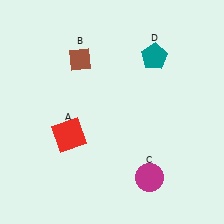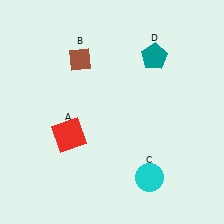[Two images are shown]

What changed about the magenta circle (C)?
In Image 1, C is magenta. In Image 2, it changed to cyan.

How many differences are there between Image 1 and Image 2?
There is 1 difference between the two images.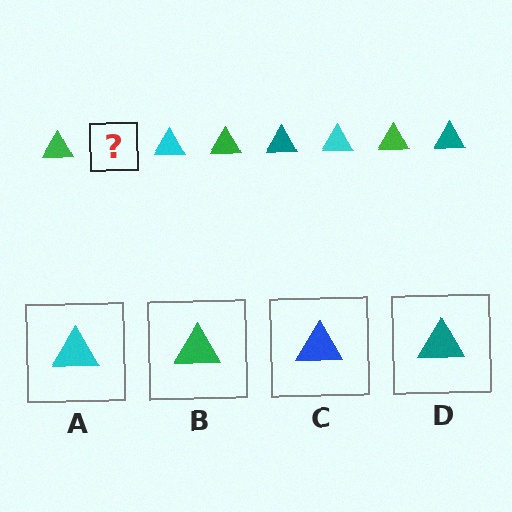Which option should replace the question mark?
Option D.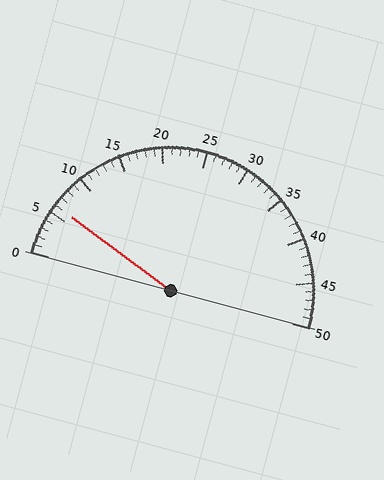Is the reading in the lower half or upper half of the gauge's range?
The reading is in the lower half of the range (0 to 50).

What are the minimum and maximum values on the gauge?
The gauge ranges from 0 to 50.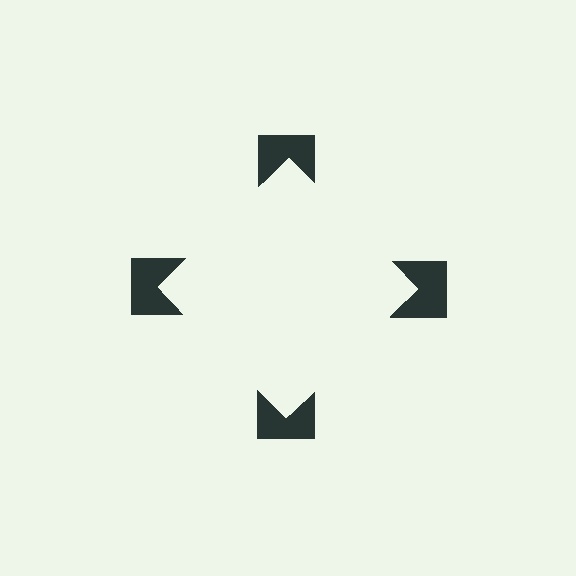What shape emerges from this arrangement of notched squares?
An illusory square — its edges are inferred from the aligned wedge cuts in the notched squares, not physically drawn.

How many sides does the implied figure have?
4 sides.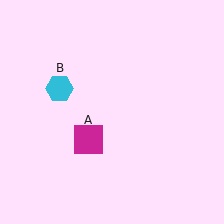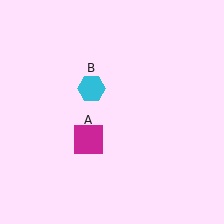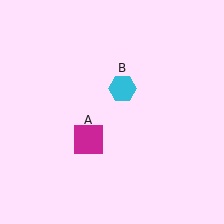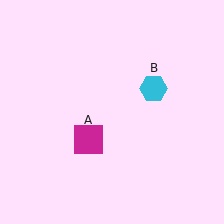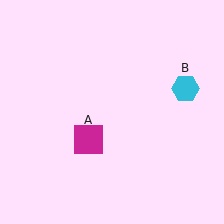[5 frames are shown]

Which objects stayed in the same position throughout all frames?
Magenta square (object A) remained stationary.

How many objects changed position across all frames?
1 object changed position: cyan hexagon (object B).